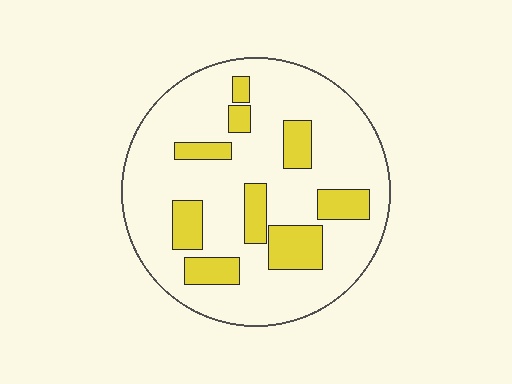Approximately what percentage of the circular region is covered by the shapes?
Approximately 20%.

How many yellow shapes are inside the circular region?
9.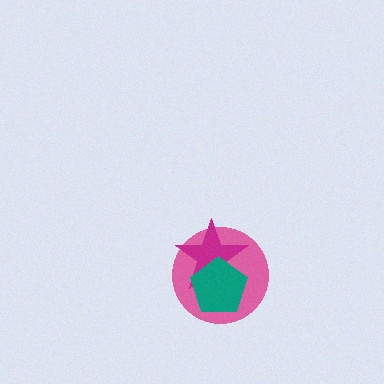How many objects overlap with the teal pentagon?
2 objects overlap with the teal pentagon.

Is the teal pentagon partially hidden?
No, no other shape covers it.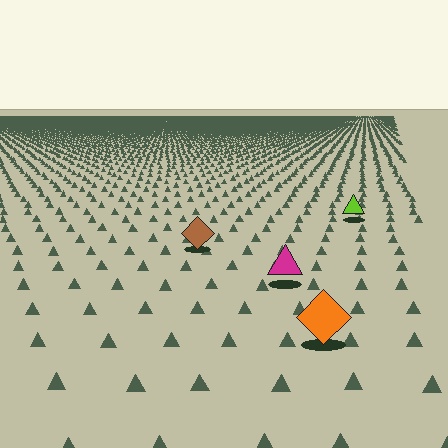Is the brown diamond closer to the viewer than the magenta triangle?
No. The magenta triangle is closer — you can tell from the texture gradient: the ground texture is coarser near it.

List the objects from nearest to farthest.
From nearest to farthest: the orange diamond, the magenta triangle, the brown diamond, the lime triangle.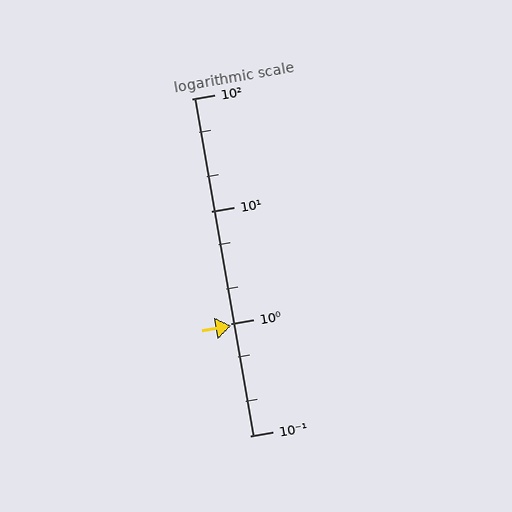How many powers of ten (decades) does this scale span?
The scale spans 3 decades, from 0.1 to 100.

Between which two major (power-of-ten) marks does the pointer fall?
The pointer is between 0.1 and 1.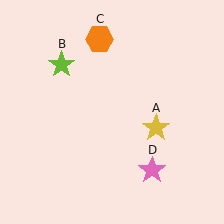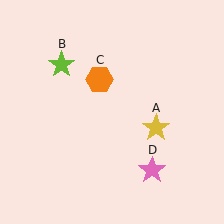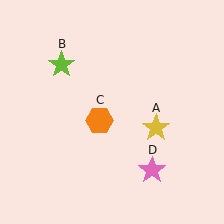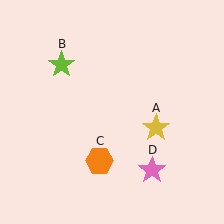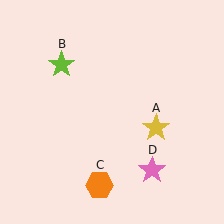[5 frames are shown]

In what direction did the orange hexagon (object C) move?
The orange hexagon (object C) moved down.